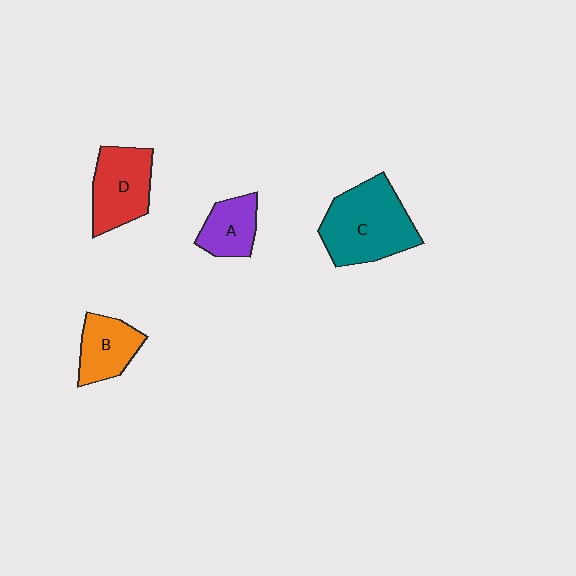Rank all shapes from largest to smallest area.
From largest to smallest: C (teal), D (red), B (orange), A (purple).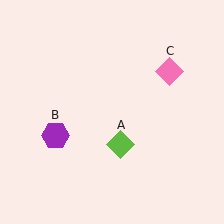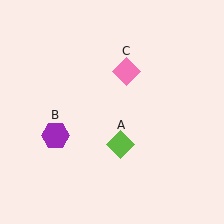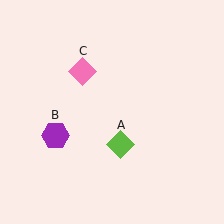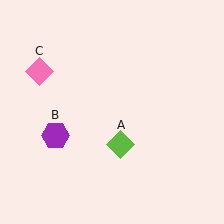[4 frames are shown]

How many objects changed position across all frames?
1 object changed position: pink diamond (object C).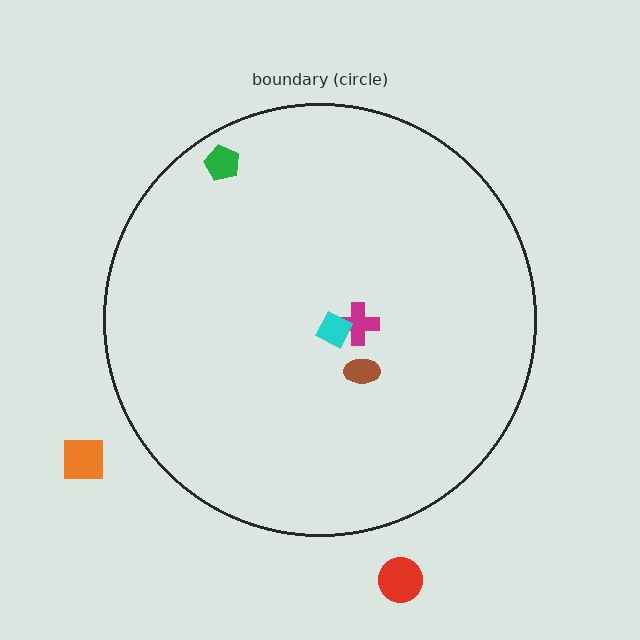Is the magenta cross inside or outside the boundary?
Inside.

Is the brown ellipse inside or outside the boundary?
Inside.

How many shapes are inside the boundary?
4 inside, 2 outside.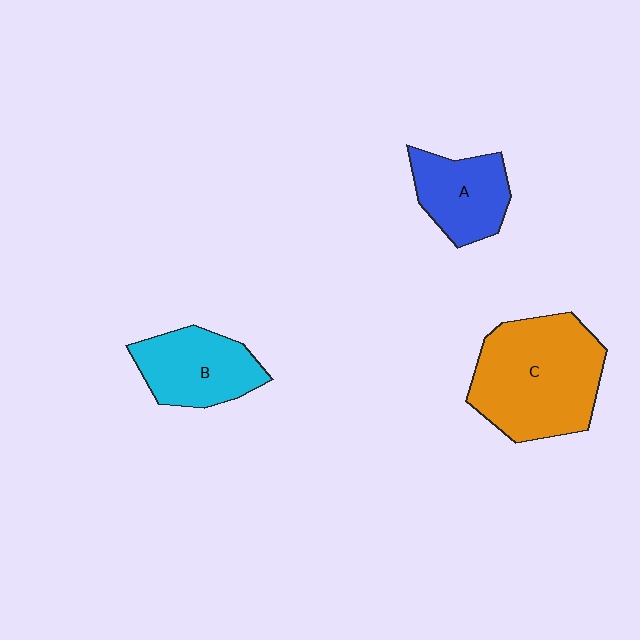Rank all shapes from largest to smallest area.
From largest to smallest: C (orange), B (cyan), A (blue).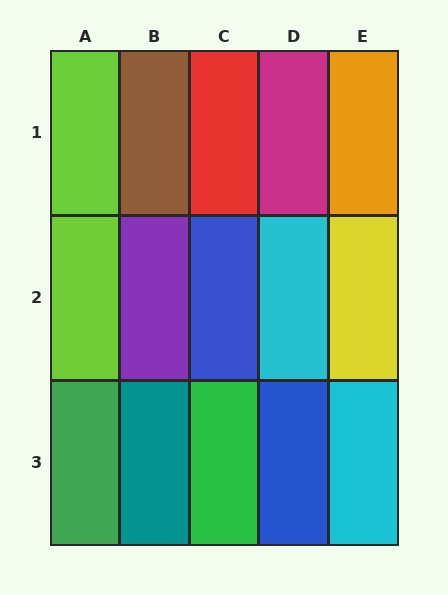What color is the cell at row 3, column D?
Blue.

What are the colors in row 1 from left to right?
Lime, brown, red, magenta, orange.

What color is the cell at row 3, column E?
Cyan.